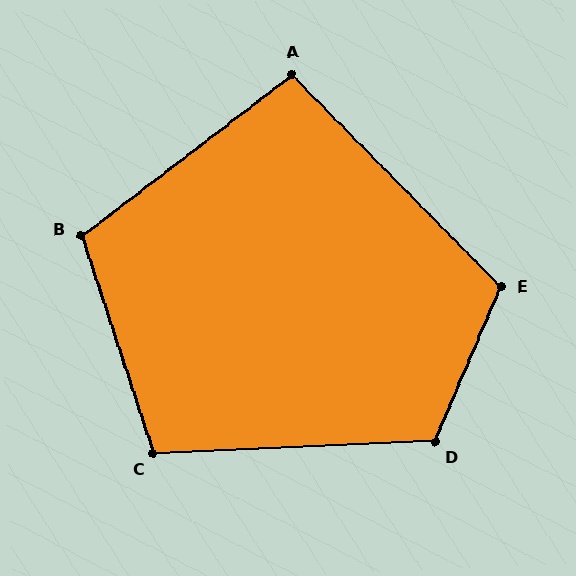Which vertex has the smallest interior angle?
A, at approximately 97 degrees.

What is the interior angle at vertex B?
Approximately 109 degrees (obtuse).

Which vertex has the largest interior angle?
D, at approximately 115 degrees.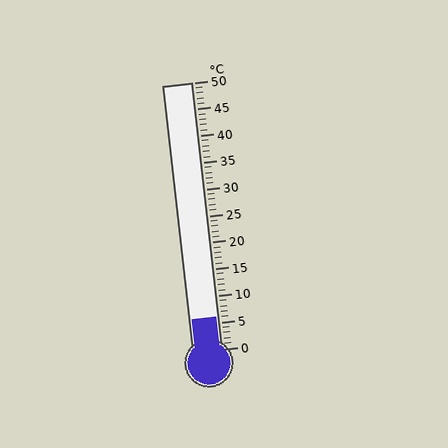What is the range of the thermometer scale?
The thermometer scale ranges from 0°C to 50°C.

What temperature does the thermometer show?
The thermometer shows approximately 6°C.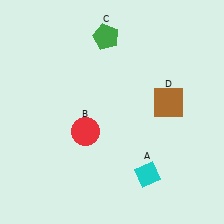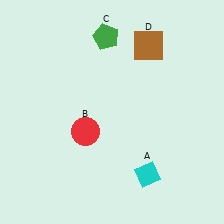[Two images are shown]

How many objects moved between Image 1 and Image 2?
1 object moved between the two images.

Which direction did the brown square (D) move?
The brown square (D) moved up.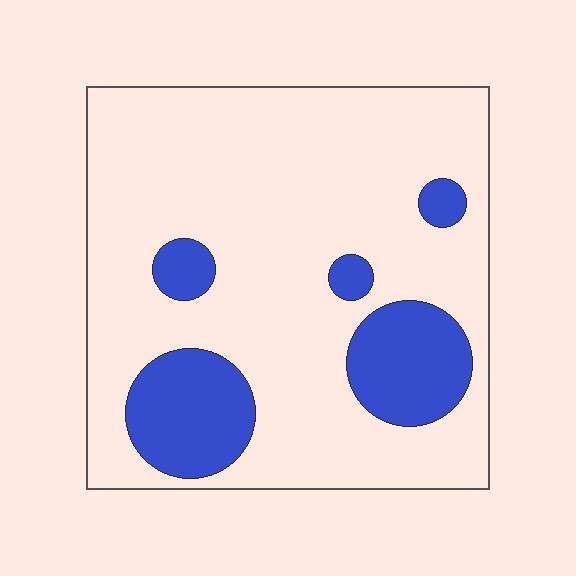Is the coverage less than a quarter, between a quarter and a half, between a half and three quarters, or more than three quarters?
Less than a quarter.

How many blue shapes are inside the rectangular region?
5.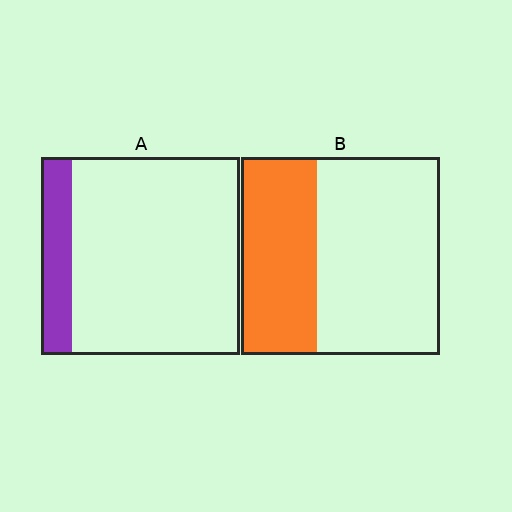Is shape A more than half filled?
No.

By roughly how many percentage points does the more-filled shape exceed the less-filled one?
By roughly 25 percentage points (B over A).